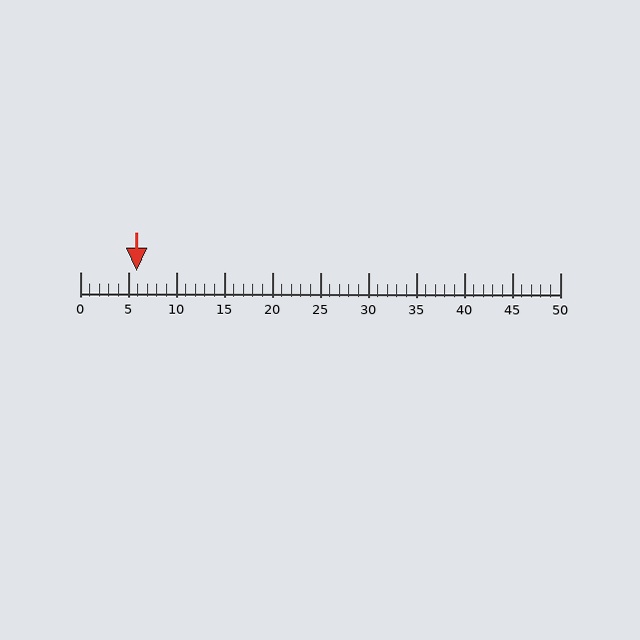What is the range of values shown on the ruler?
The ruler shows values from 0 to 50.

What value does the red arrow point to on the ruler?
The red arrow points to approximately 6.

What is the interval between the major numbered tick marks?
The major tick marks are spaced 5 units apart.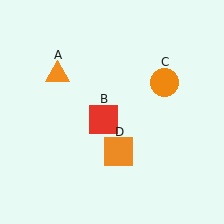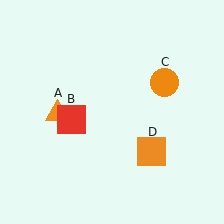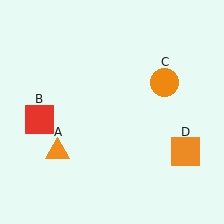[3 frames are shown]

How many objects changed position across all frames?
3 objects changed position: orange triangle (object A), red square (object B), orange square (object D).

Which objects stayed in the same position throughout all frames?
Orange circle (object C) remained stationary.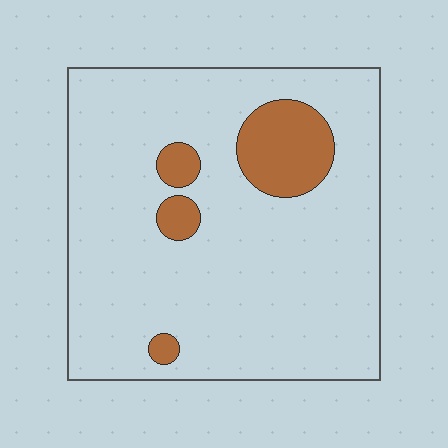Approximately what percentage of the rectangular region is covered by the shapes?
Approximately 10%.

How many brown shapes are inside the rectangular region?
4.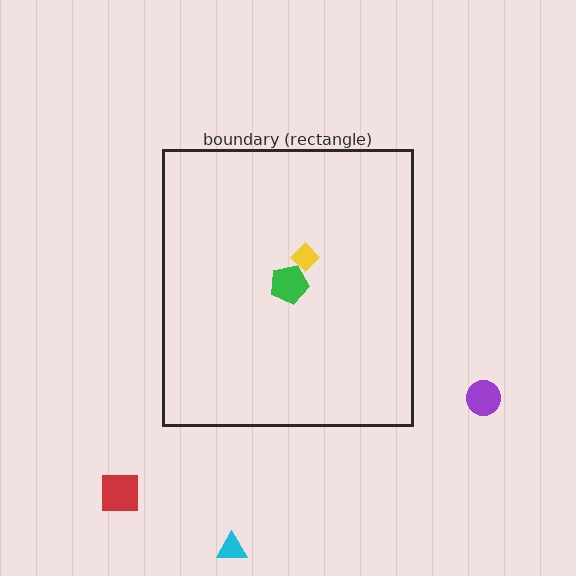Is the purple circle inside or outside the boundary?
Outside.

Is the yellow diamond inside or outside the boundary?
Inside.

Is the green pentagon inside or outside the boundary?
Inside.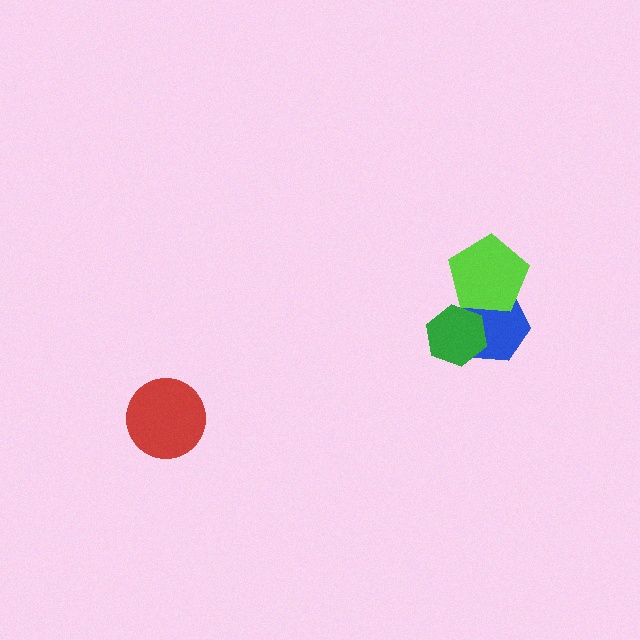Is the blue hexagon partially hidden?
Yes, it is partially covered by another shape.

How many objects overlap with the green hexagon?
1 object overlaps with the green hexagon.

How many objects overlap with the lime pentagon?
1 object overlaps with the lime pentagon.